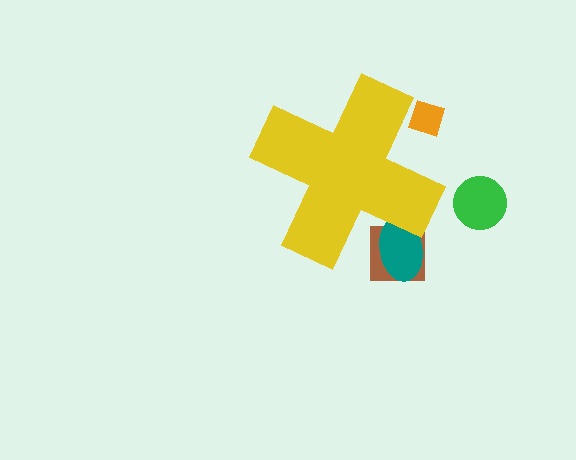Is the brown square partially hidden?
Yes, the brown square is partially hidden behind the yellow cross.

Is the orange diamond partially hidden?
Yes, the orange diamond is partially hidden behind the yellow cross.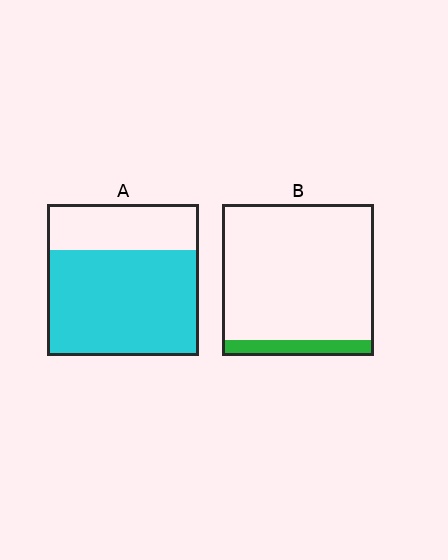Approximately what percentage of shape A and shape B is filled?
A is approximately 70% and B is approximately 10%.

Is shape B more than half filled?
No.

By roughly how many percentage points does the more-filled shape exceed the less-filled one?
By roughly 60 percentage points (A over B).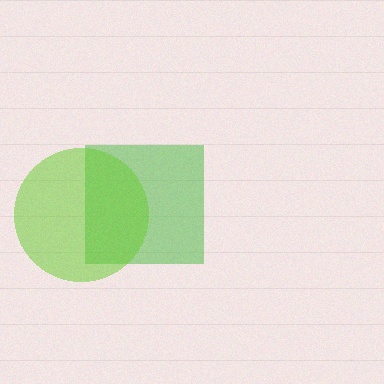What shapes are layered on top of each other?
The layered shapes are: a green square, a lime circle.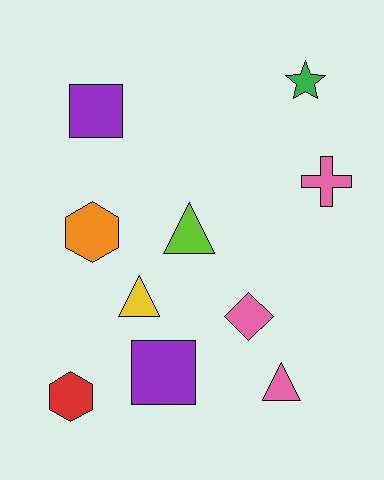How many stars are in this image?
There is 1 star.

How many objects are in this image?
There are 10 objects.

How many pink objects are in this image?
There are 3 pink objects.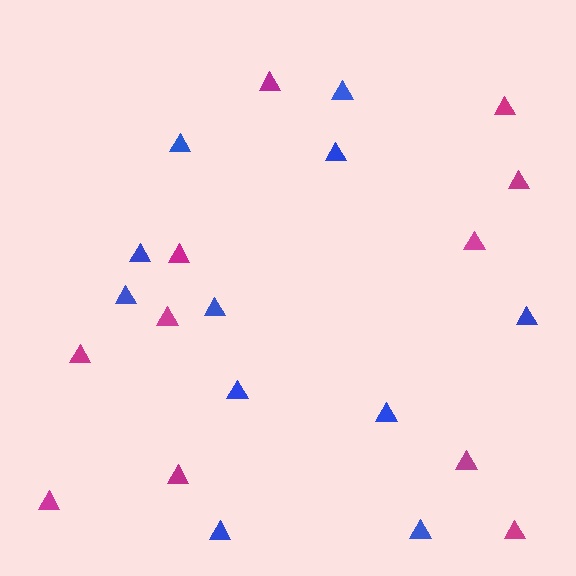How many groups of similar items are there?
There are 2 groups: one group of magenta triangles (11) and one group of blue triangles (11).